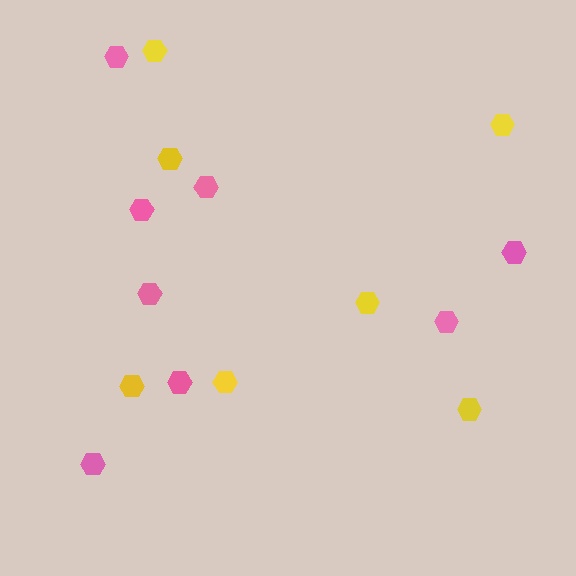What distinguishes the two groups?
There are 2 groups: one group of pink hexagons (8) and one group of yellow hexagons (7).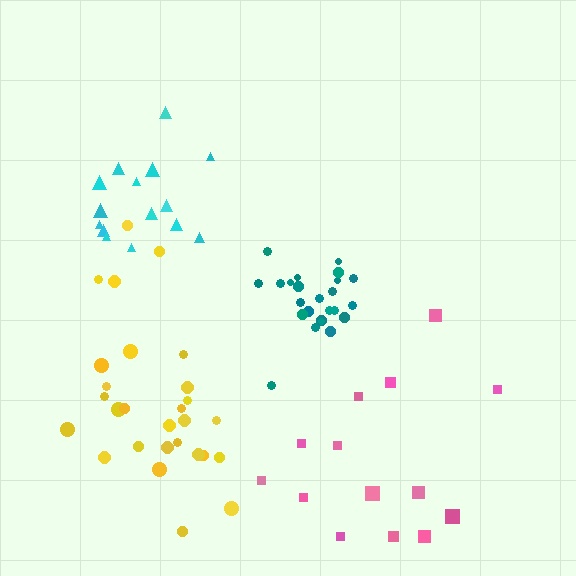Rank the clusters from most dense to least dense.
teal, cyan, yellow, pink.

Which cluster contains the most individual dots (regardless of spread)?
Yellow (28).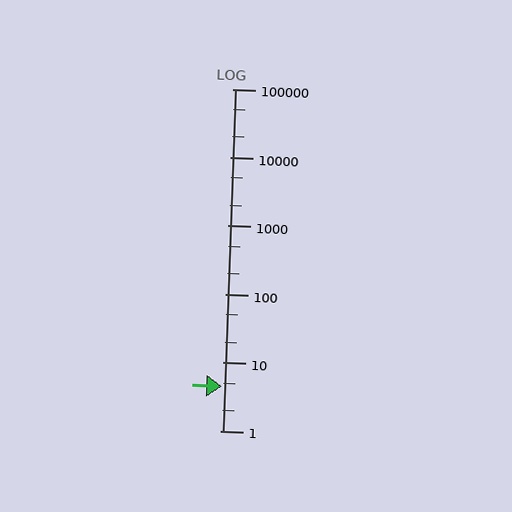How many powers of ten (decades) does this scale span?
The scale spans 5 decades, from 1 to 100000.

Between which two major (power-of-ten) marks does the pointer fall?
The pointer is between 1 and 10.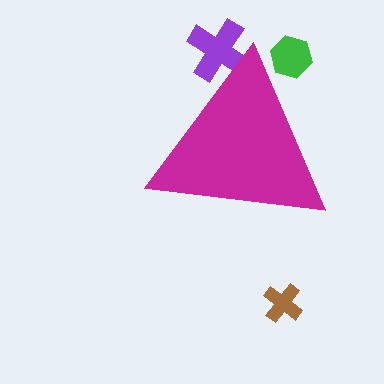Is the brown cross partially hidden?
No, the brown cross is fully visible.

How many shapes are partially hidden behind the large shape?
2 shapes are partially hidden.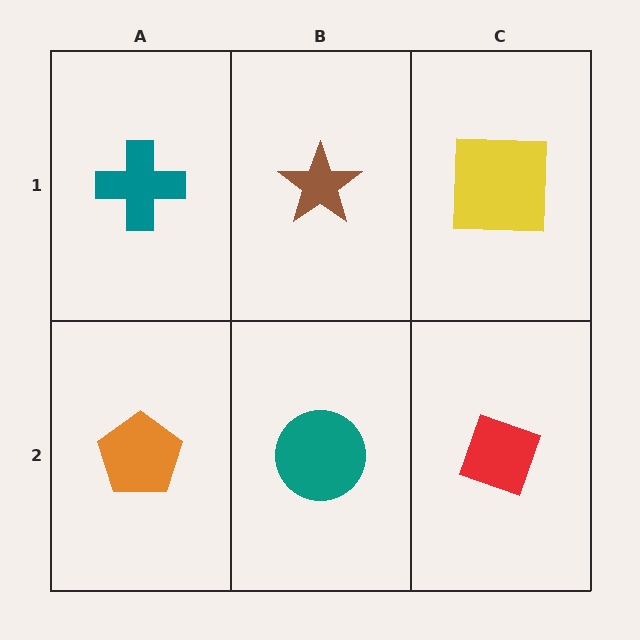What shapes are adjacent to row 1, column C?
A red diamond (row 2, column C), a brown star (row 1, column B).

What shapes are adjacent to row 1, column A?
An orange pentagon (row 2, column A), a brown star (row 1, column B).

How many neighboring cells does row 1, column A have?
2.